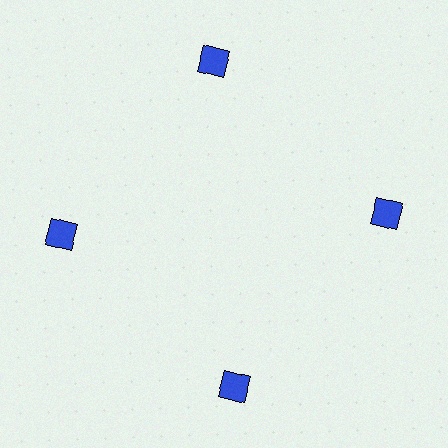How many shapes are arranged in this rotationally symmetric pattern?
There are 4 shapes, arranged in 4 groups of 1.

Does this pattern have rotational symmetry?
Yes, this pattern has 4-fold rotational symmetry. It looks the same after rotating 90 degrees around the center.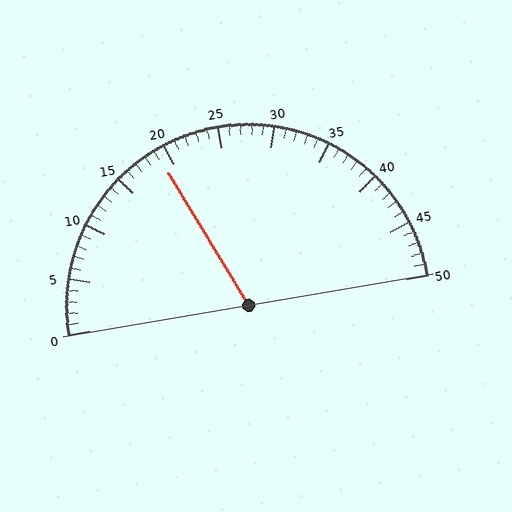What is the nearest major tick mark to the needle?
The nearest major tick mark is 20.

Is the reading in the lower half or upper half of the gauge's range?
The reading is in the lower half of the range (0 to 50).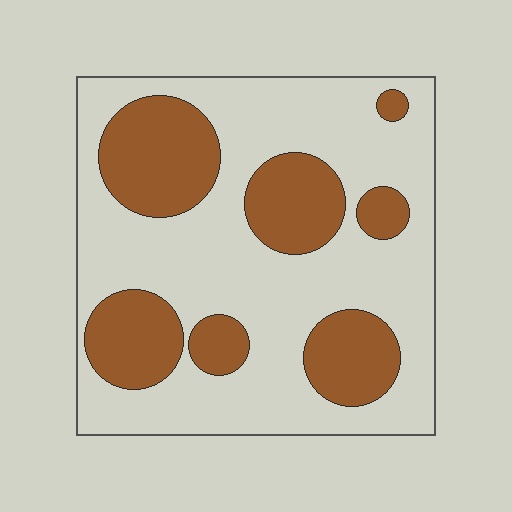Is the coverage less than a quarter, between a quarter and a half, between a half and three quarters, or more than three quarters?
Between a quarter and a half.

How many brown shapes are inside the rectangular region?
7.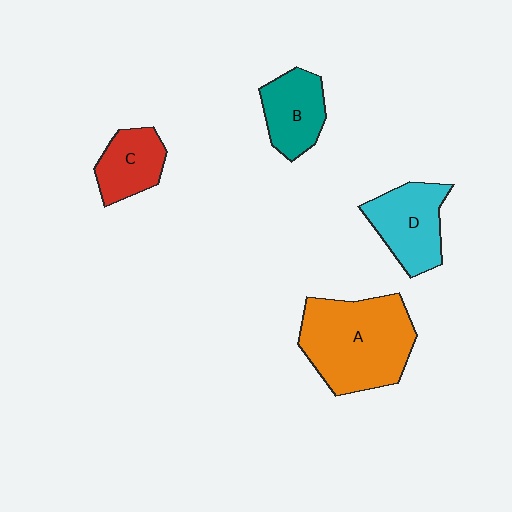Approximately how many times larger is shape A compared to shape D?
Approximately 1.7 times.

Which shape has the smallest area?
Shape C (red).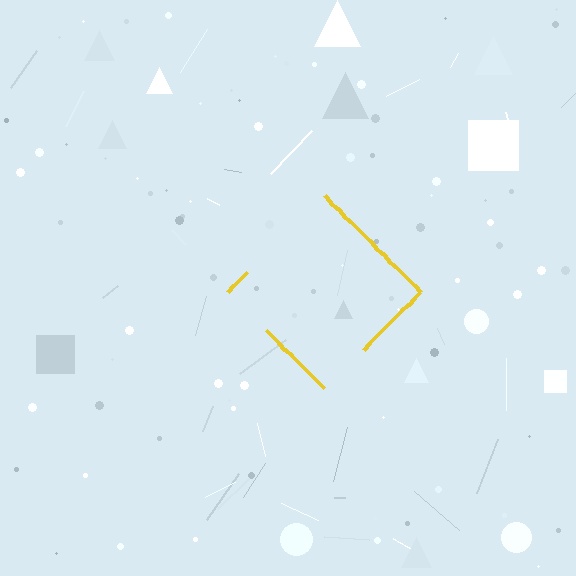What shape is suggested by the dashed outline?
The dashed outline suggests a diamond.